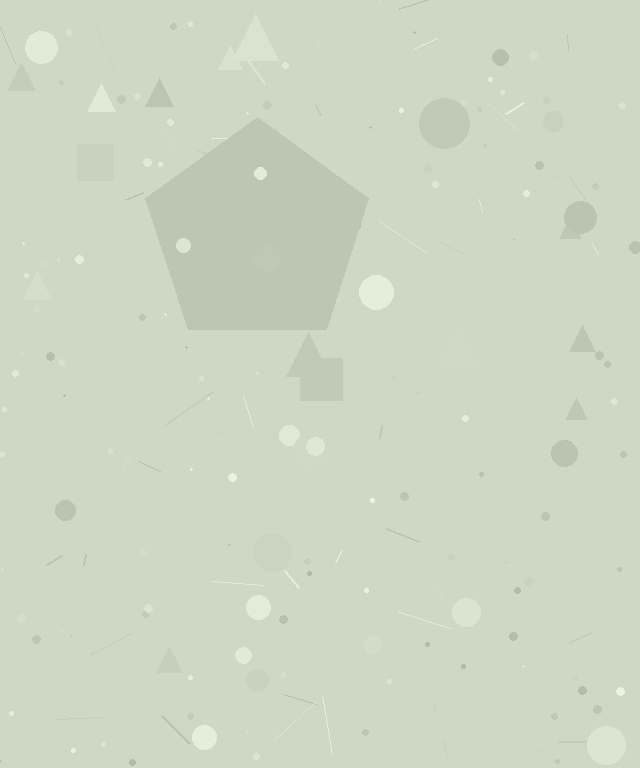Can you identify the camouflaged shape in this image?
The camouflaged shape is a pentagon.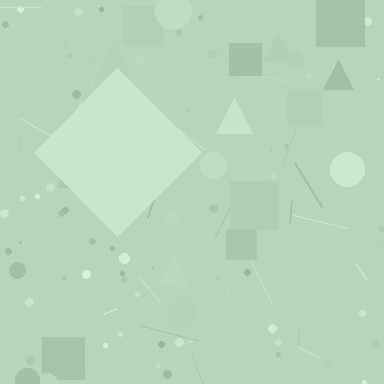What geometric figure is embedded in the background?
A diamond is embedded in the background.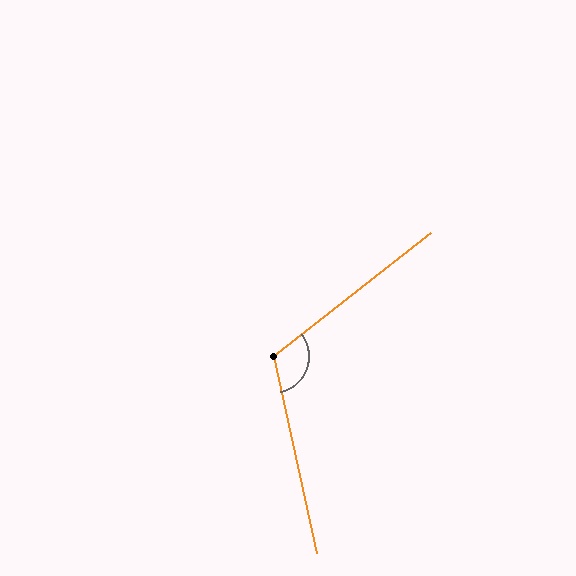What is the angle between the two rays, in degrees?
Approximately 116 degrees.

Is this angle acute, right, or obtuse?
It is obtuse.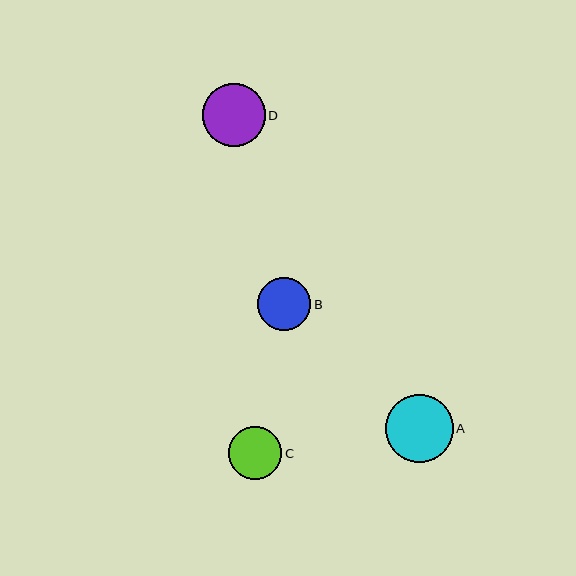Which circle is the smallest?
Circle B is the smallest with a size of approximately 53 pixels.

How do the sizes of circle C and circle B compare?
Circle C and circle B are approximately the same size.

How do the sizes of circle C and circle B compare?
Circle C and circle B are approximately the same size.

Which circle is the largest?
Circle A is the largest with a size of approximately 68 pixels.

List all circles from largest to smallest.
From largest to smallest: A, D, C, B.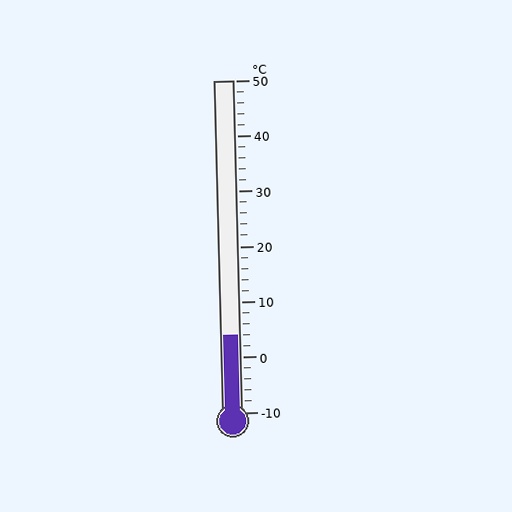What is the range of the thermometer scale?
The thermometer scale ranges from -10°C to 50°C.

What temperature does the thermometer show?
The thermometer shows approximately 4°C.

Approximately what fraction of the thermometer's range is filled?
The thermometer is filled to approximately 25% of its range.